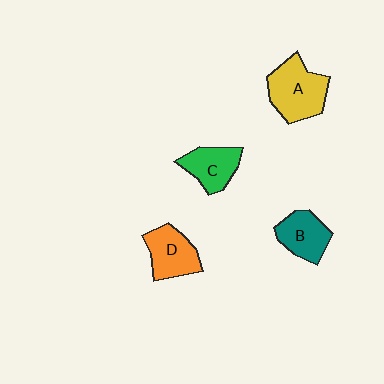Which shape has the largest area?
Shape A (yellow).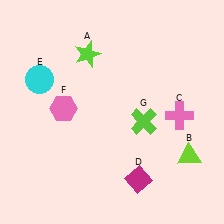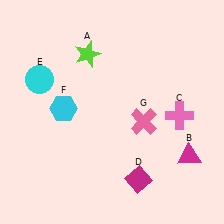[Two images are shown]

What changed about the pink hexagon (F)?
In Image 1, F is pink. In Image 2, it changed to cyan.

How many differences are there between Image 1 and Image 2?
There are 3 differences between the two images.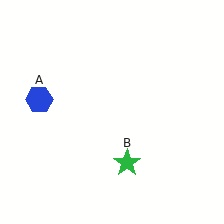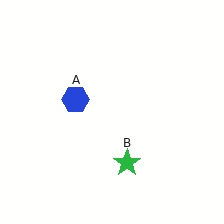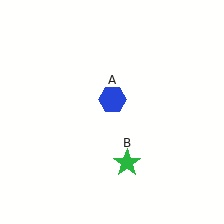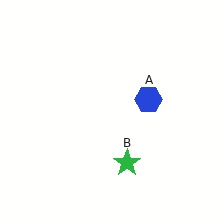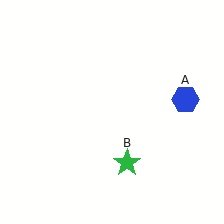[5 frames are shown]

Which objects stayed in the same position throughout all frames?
Green star (object B) remained stationary.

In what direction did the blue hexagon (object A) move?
The blue hexagon (object A) moved right.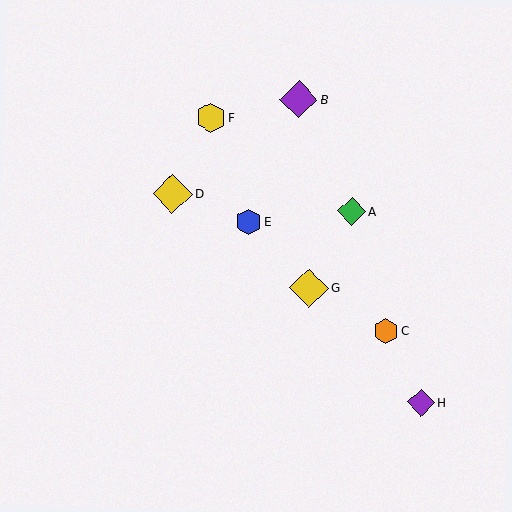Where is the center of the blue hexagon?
The center of the blue hexagon is at (249, 222).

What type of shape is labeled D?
Shape D is a yellow diamond.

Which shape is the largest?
The yellow diamond (labeled D) is the largest.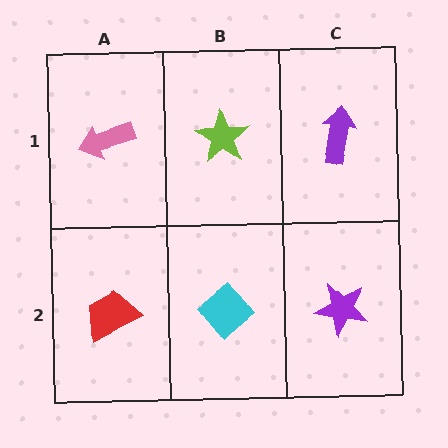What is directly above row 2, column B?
A lime star.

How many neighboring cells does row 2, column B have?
3.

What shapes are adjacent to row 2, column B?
A lime star (row 1, column B), a red trapezoid (row 2, column A), a purple star (row 2, column C).